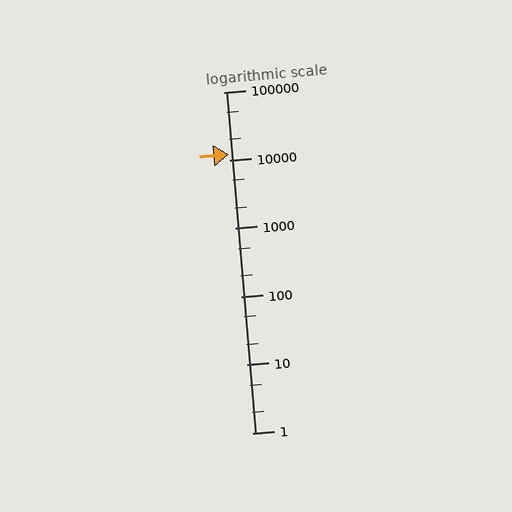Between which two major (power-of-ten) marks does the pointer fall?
The pointer is between 10000 and 100000.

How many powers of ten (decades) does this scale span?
The scale spans 5 decades, from 1 to 100000.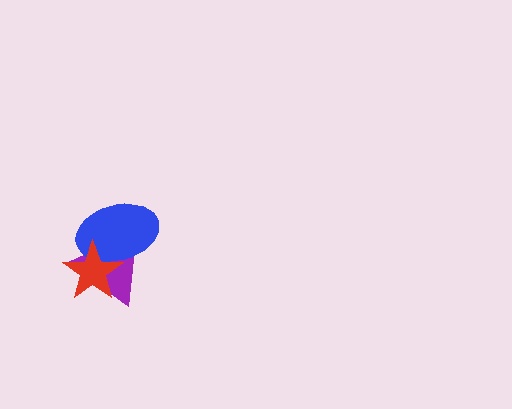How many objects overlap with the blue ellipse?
2 objects overlap with the blue ellipse.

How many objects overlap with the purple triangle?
2 objects overlap with the purple triangle.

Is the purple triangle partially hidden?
Yes, it is partially covered by another shape.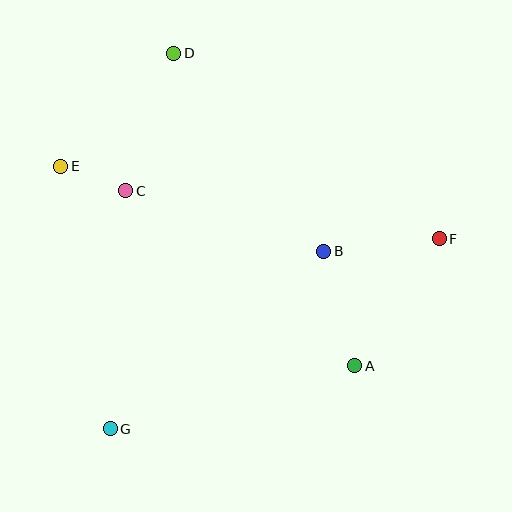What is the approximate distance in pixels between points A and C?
The distance between A and C is approximately 288 pixels.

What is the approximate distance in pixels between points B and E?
The distance between B and E is approximately 277 pixels.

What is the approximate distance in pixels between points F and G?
The distance between F and G is approximately 380 pixels.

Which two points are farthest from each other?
Points E and F are farthest from each other.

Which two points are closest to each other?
Points C and E are closest to each other.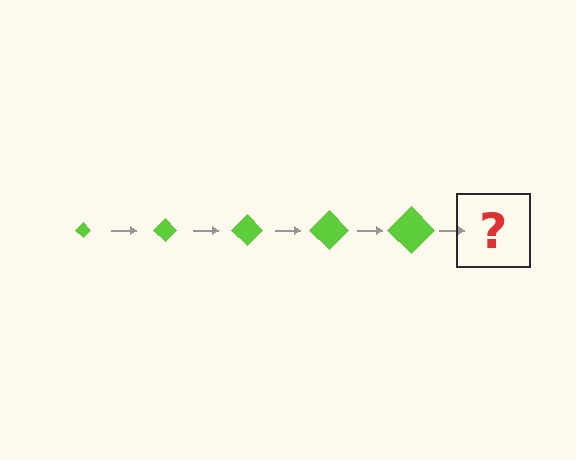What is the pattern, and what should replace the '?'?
The pattern is that the diamond gets progressively larger each step. The '?' should be a lime diamond, larger than the previous one.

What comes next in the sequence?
The next element should be a lime diamond, larger than the previous one.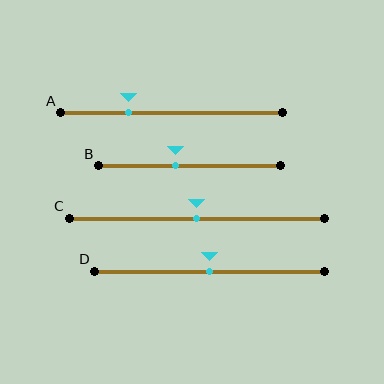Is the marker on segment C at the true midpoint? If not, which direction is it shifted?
Yes, the marker on segment C is at the true midpoint.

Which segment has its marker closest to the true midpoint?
Segment C has its marker closest to the true midpoint.